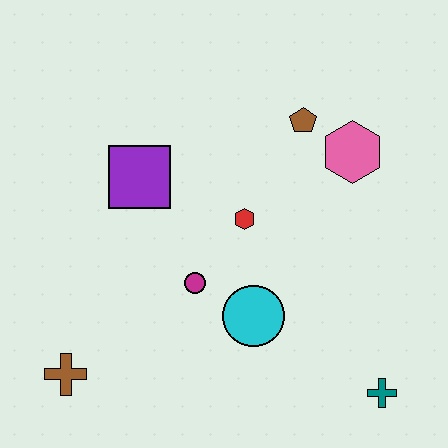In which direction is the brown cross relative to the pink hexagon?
The brown cross is to the left of the pink hexagon.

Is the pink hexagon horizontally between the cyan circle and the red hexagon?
No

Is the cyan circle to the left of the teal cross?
Yes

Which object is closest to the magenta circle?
The cyan circle is closest to the magenta circle.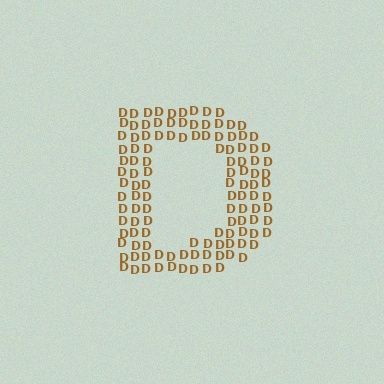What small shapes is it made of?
It is made of small letter D's.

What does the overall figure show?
The overall figure shows the letter D.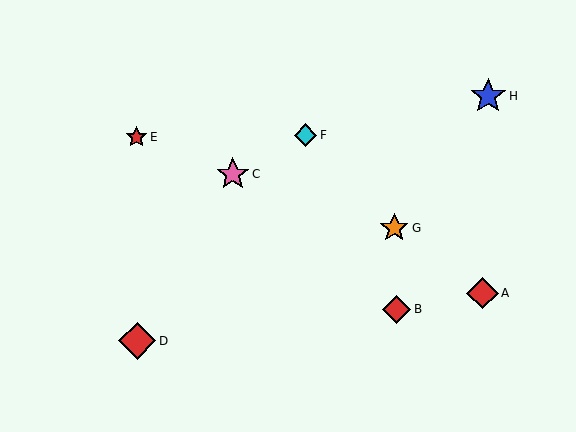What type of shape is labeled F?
Shape F is a cyan diamond.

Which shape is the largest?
The red diamond (labeled D) is the largest.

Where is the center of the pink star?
The center of the pink star is at (233, 174).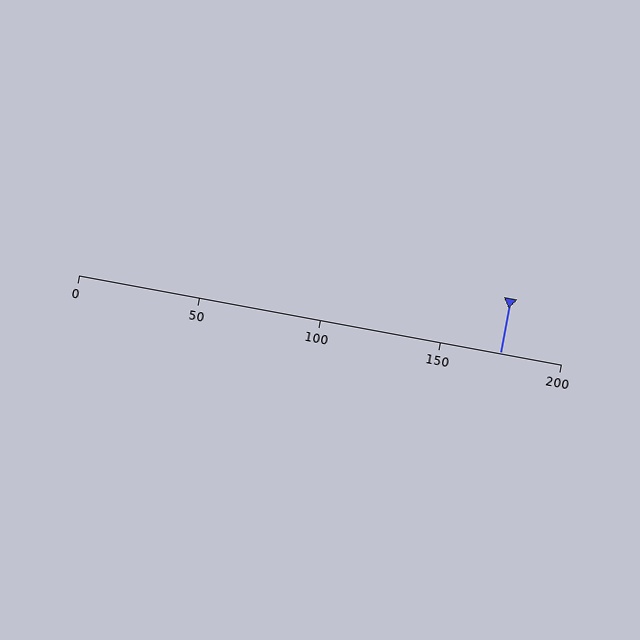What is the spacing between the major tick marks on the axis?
The major ticks are spaced 50 apart.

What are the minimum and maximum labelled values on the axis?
The axis runs from 0 to 200.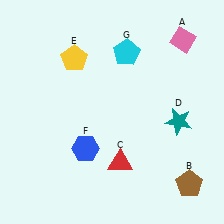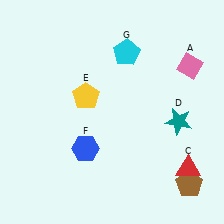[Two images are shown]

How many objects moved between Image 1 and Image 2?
3 objects moved between the two images.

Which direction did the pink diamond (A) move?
The pink diamond (A) moved down.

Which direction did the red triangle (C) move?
The red triangle (C) moved right.